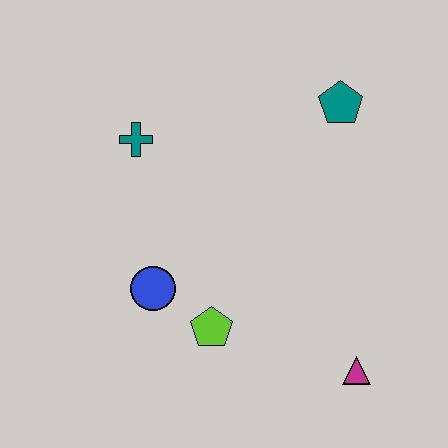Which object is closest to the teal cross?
The blue circle is closest to the teal cross.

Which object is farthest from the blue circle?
The teal pentagon is farthest from the blue circle.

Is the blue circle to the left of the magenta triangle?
Yes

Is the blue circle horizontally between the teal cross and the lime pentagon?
Yes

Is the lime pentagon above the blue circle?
No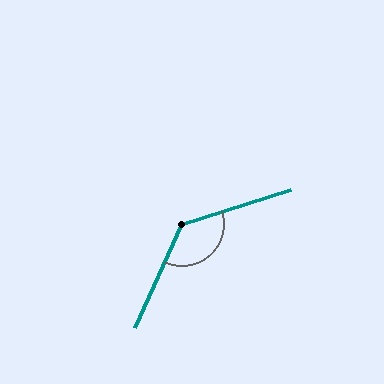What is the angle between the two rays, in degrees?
Approximately 132 degrees.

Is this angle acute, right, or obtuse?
It is obtuse.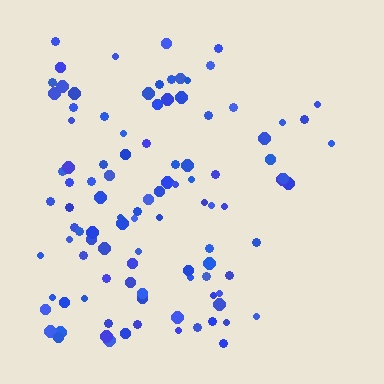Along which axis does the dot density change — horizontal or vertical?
Horizontal.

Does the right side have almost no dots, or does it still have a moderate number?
Still a moderate number, just noticeably fewer than the left.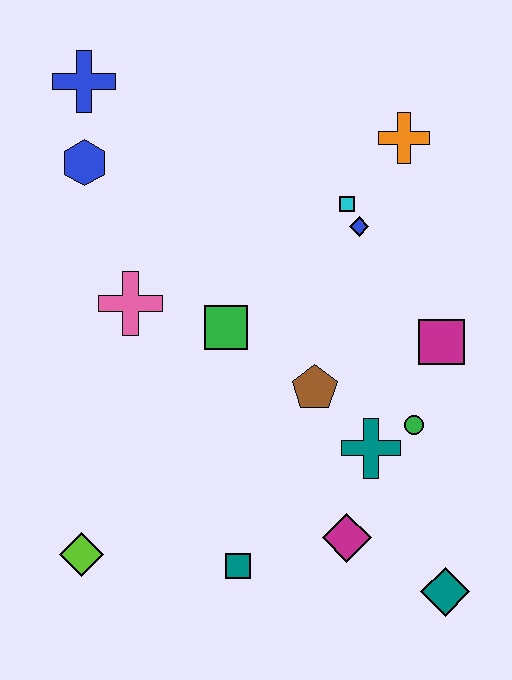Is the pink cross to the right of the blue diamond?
No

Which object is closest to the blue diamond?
The cyan square is closest to the blue diamond.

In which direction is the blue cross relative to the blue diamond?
The blue cross is to the left of the blue diamond.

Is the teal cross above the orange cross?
No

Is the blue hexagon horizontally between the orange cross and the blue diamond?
No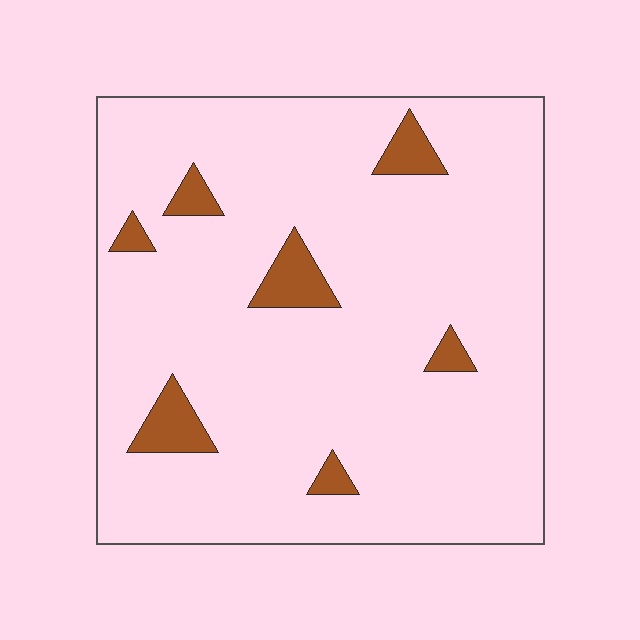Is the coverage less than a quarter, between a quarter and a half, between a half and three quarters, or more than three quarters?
Less than a quarter.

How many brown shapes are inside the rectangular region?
7.